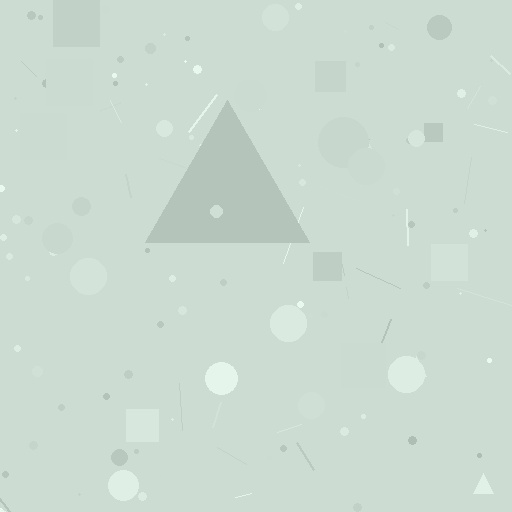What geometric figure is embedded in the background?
A triangle is embedded in the background.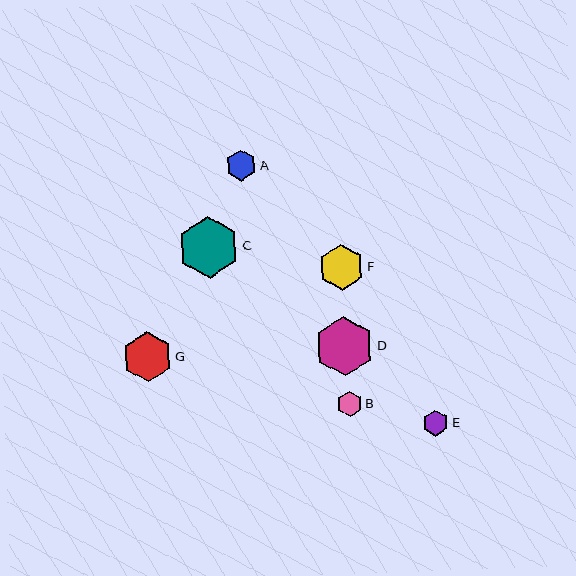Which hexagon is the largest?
Hexagon C is the largest with a size of approximately 61 pixels.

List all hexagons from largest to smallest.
From largest to smallest: C, D, G, F, A, E, B.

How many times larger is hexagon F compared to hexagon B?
Hexagon F is approximately 1.8 times the size of hexagon B.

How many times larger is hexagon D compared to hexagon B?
Hexagon D is approximately 2.4 times the size of hexagon B.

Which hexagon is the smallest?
Hexagon B is the smallest with a size of approximately 25 pixels.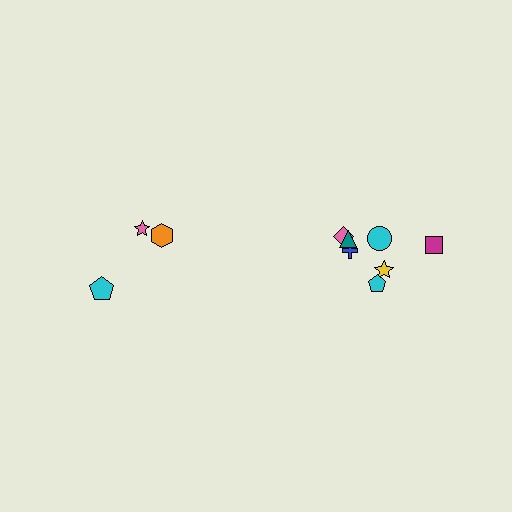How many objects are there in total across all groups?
There are 10 objects.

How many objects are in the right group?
There are 7 objects.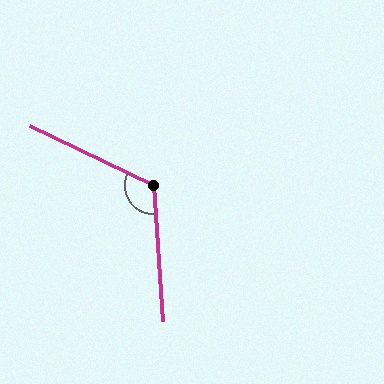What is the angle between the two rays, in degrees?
Approximately 120 degrees.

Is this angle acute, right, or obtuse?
It is obtuse.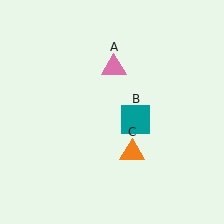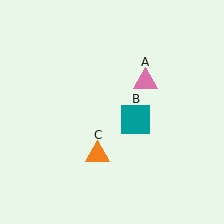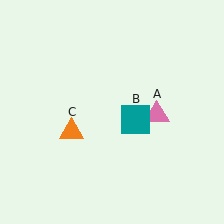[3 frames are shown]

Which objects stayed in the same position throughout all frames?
Teal square (object B) remained stationary.